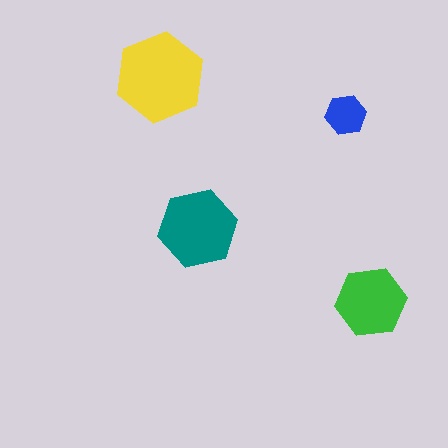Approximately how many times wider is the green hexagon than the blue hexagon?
About 1.5 times wider.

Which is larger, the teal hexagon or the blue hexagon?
The teal one.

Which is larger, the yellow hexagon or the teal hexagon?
The yellow one.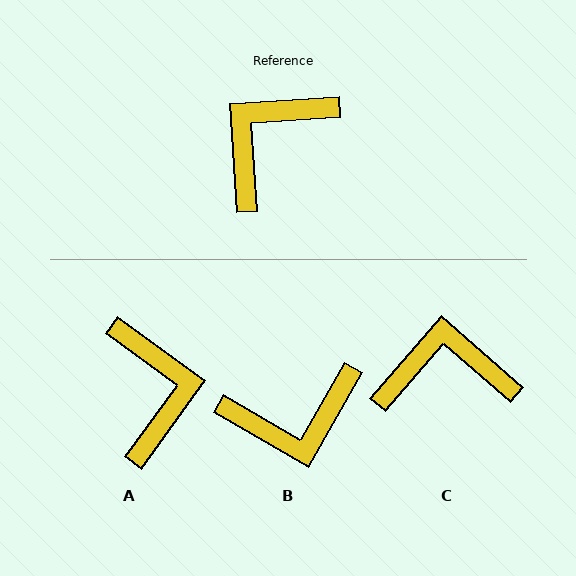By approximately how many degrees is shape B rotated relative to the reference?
Approximately 146 degrees counter-clockwise.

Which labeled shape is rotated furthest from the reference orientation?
B, about 146 degrees away.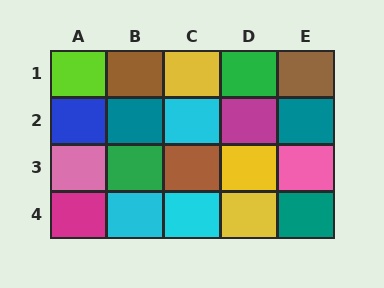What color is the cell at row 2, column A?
Blue.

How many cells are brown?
3 cells are brown.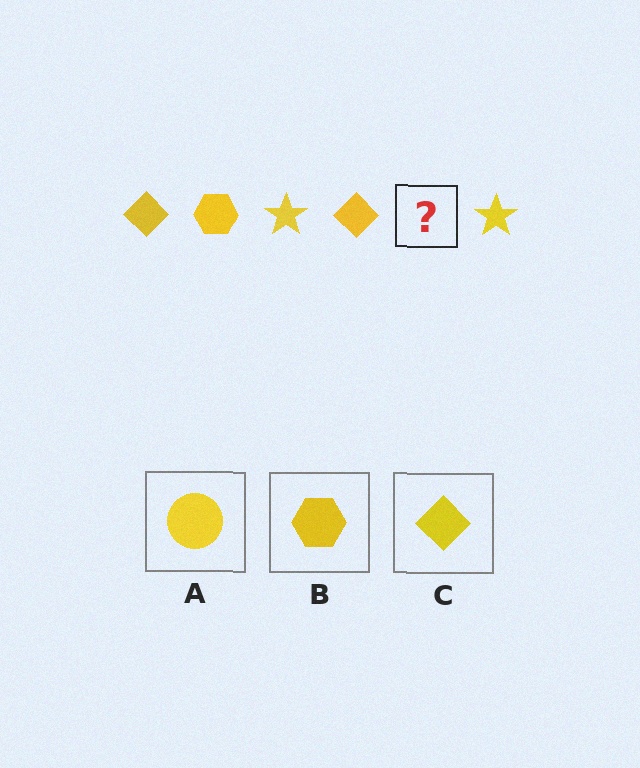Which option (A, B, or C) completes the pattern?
B.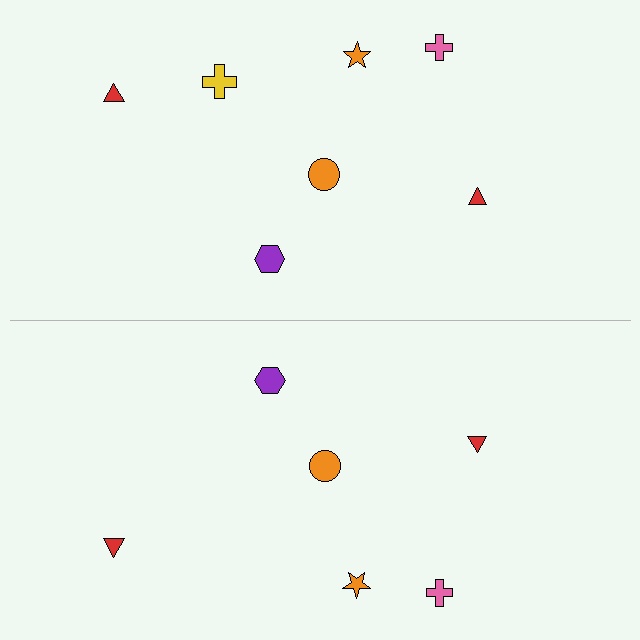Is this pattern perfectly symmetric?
No, the pattern is not perfectly symmetric. A yellow cross is missing from the bottom side.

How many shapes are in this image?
There are 13 shapes in this image.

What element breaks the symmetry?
A yellow cross is missing from the bottom side.